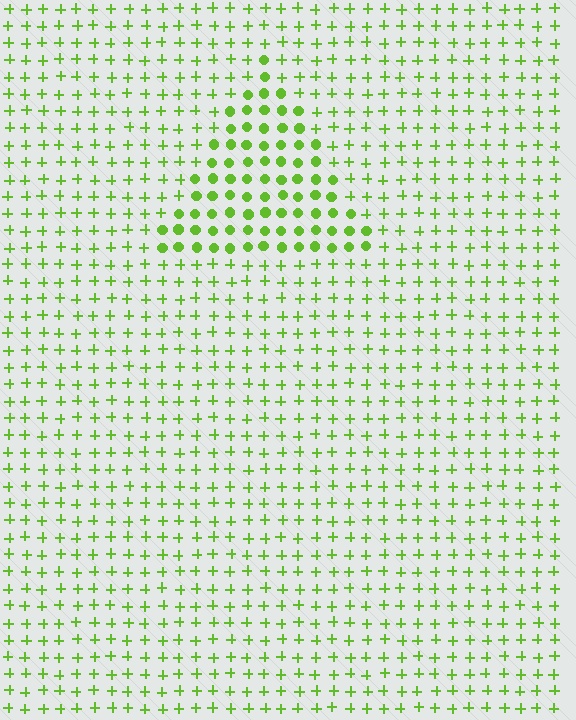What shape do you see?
I see a triangle.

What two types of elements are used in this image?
The image uses circles inside the triangle region and plus signs outside it.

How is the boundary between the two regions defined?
The boundary is defined by a change in element shape: circles inside vs. plus signs outside. All elements share the same color and spacing.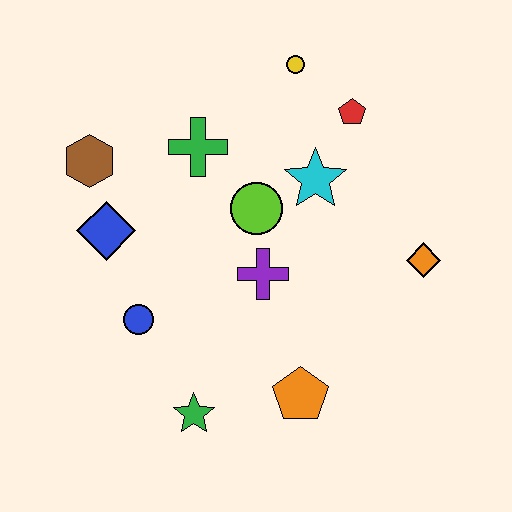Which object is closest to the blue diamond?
The brown hexagon is closest to the blue diamond.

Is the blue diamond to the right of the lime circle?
No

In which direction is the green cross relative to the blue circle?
The green cross is above the blue circle.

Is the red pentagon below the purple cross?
No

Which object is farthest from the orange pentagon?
The yellow circle is farthest from the orange pentagon.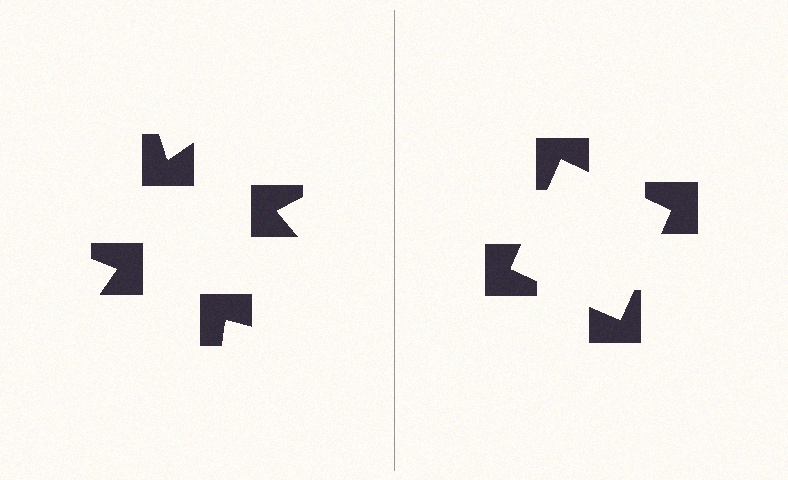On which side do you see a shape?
An illusory square appears on the right side. On the left side the wedge cuts are rotated, so no coherent shape forms.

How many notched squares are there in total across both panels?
8 — 4 on each side.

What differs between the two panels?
The notched squares are positioned identically on both sides; only the wedge orientations differ. On the right they align to a square; on the left they are misaligned.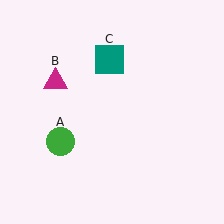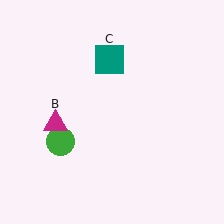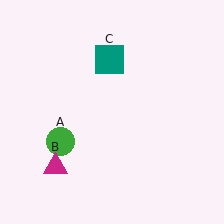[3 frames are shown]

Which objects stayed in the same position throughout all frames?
Green circle (object A) and teal square (object C) remained stationary.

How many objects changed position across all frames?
1 object changed position: magenta triangle (object B).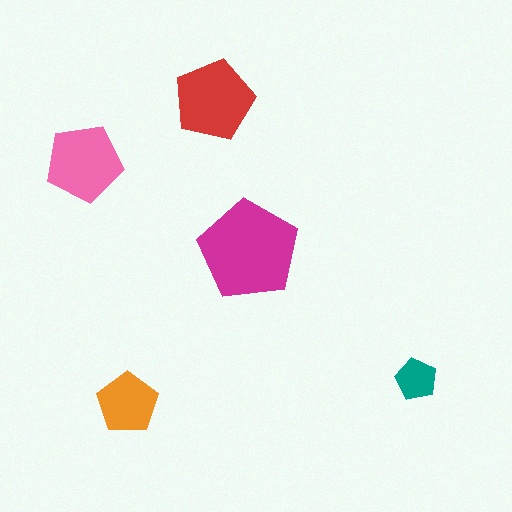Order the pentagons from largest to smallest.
the magenta one, the red one, the pink one, the orange one, the teal one.